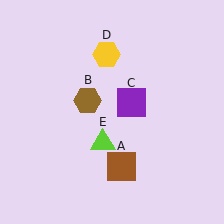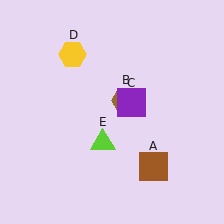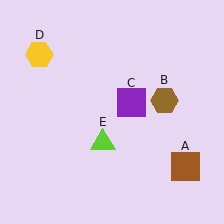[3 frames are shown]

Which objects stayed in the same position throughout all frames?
Purple square (object C) and lime triangle (object E) remained stationary.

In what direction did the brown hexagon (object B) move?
The brown hexagon (object B) moved right.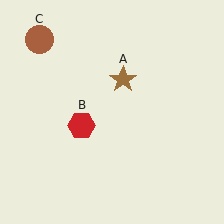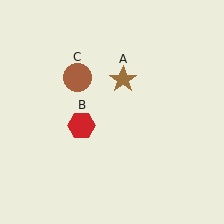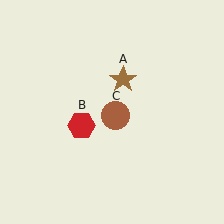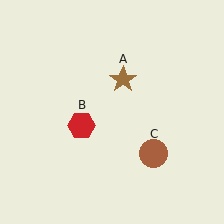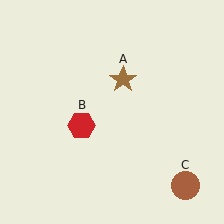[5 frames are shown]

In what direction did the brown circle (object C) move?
The brown circle (object C) moved down and to the right.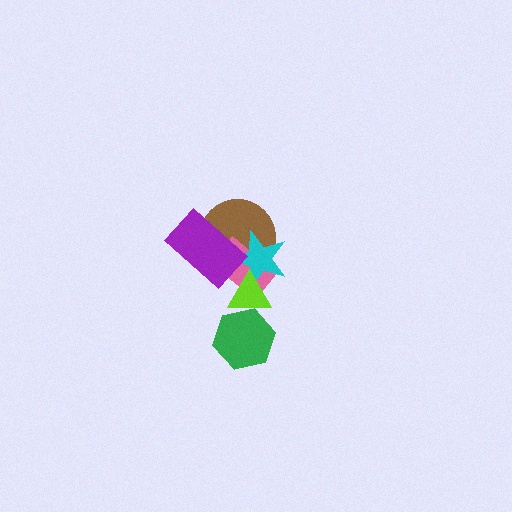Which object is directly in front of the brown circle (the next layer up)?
The pink rectangle is directly in front of the brown circle.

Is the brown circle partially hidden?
Yes, it is partially covered by another shape.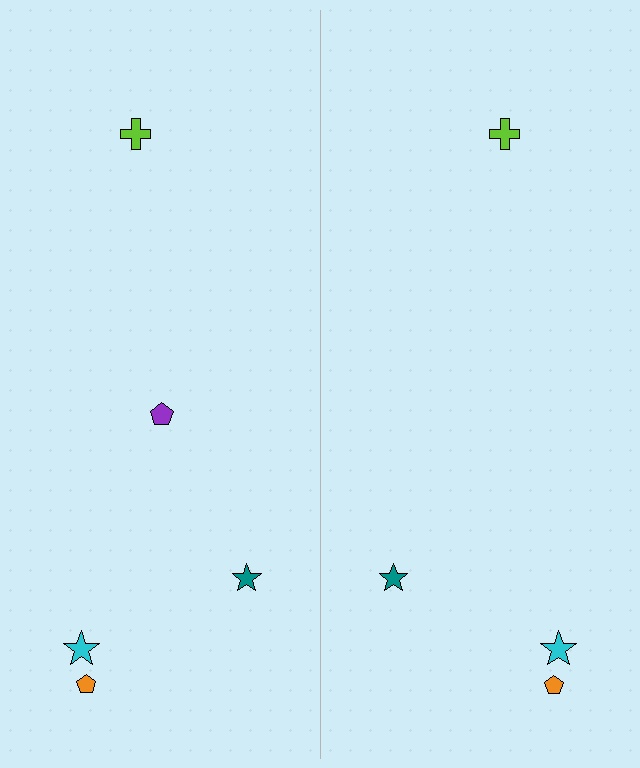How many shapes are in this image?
There are 9 shapes in this image.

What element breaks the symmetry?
A purple pentagon is missing from the right side.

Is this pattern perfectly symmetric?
No, the pattern is not perfectly symmetric. A purple pentagon is missing from the right side.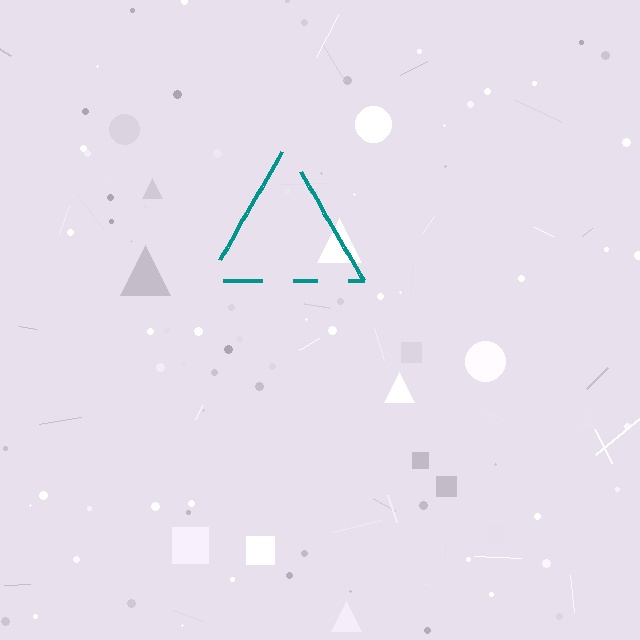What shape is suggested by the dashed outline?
The dashed outline suggests a triangle.